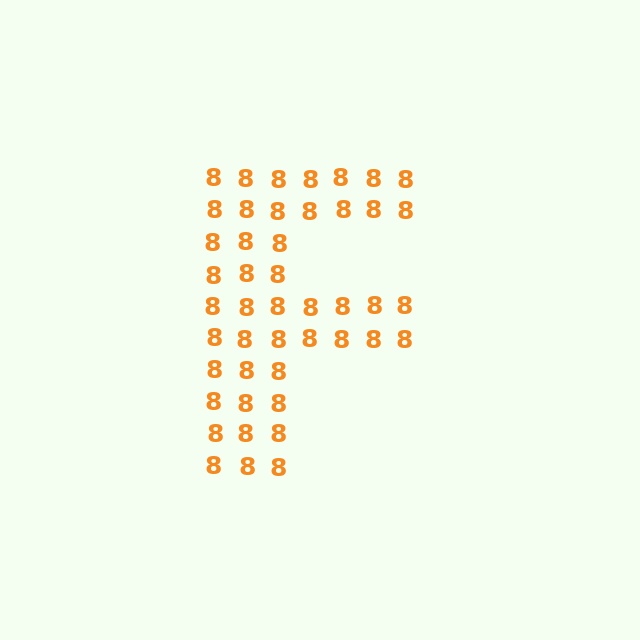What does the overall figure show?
The overall figure shows the letter F.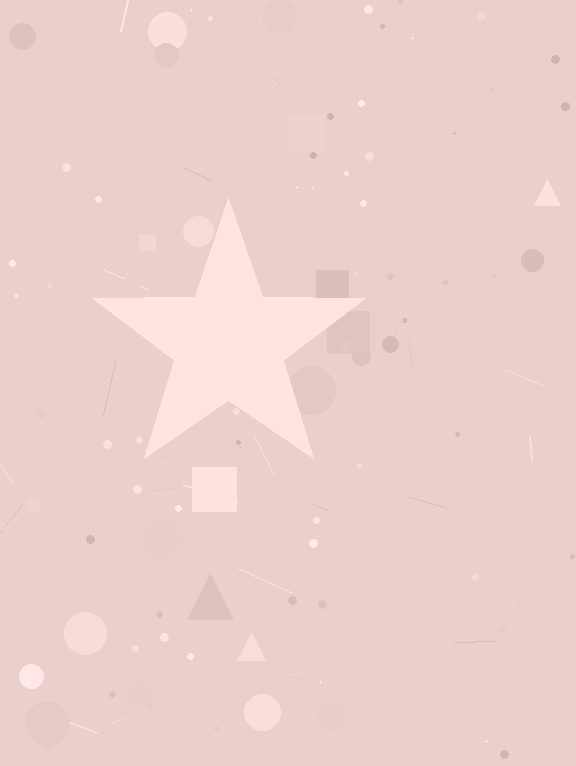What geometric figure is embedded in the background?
A star is embedded in the background.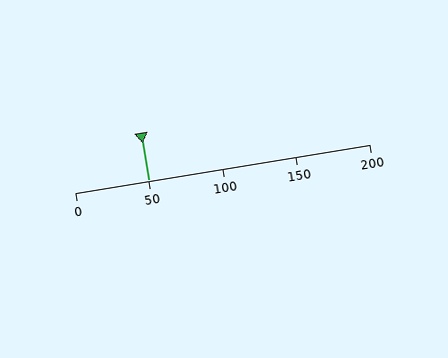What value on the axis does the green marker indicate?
The marker indicates approximately 50.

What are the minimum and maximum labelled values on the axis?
The axis runs from 0 to 200.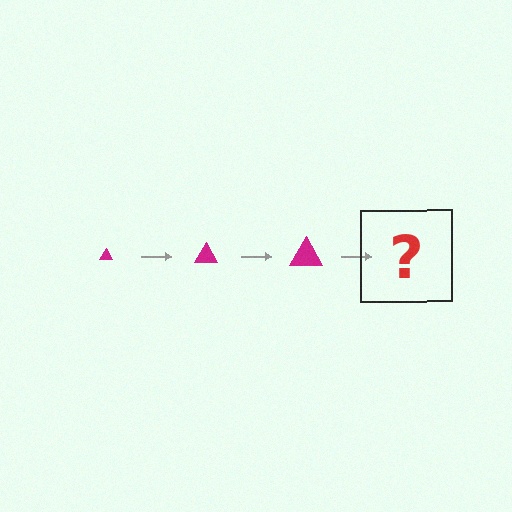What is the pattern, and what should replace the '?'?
The pattern is that the triangle gets progressively larger each step. The '?' should be a magenta triangle, larger than the previous one.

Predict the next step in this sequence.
The next step is a magenta triangle, larger than the previous one.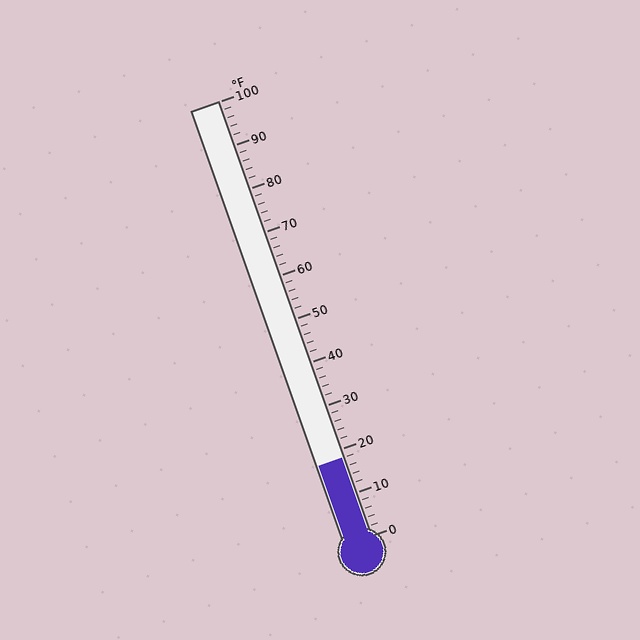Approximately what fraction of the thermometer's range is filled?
The thermometer is filled to approximately 20% of its range.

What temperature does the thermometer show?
The thermometer shows approximately 18°F.